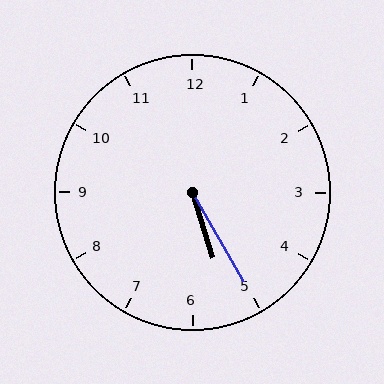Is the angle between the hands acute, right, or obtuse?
It is acute.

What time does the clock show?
5:25.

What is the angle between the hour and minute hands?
Approximately 12 degrees.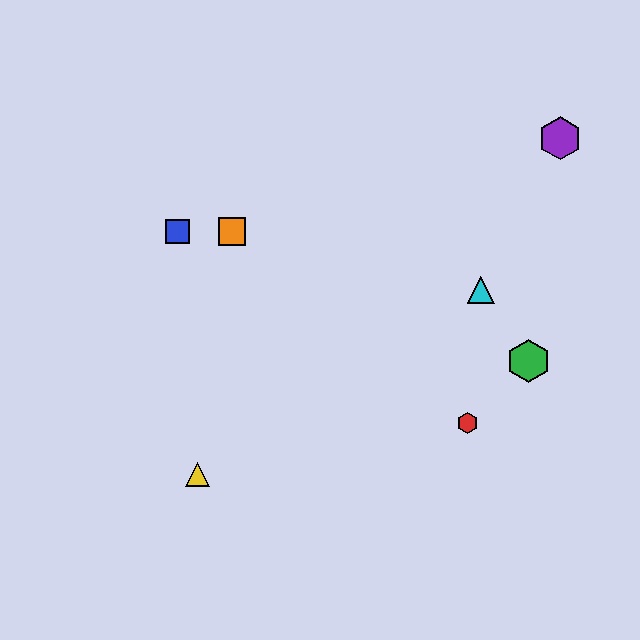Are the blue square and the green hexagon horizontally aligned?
No, the blue square is at y≈231 and the green hexagon is at y≈361.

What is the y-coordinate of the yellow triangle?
The yellow triangle is at y≈474.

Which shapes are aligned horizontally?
The blue square, the orange square are aligned horizontally.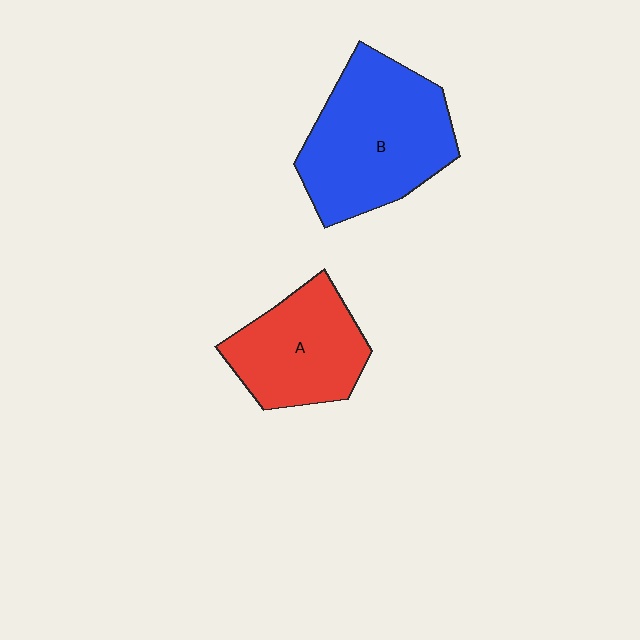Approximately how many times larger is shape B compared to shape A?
Approximately 1.4 times.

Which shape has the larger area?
Shape B (blue).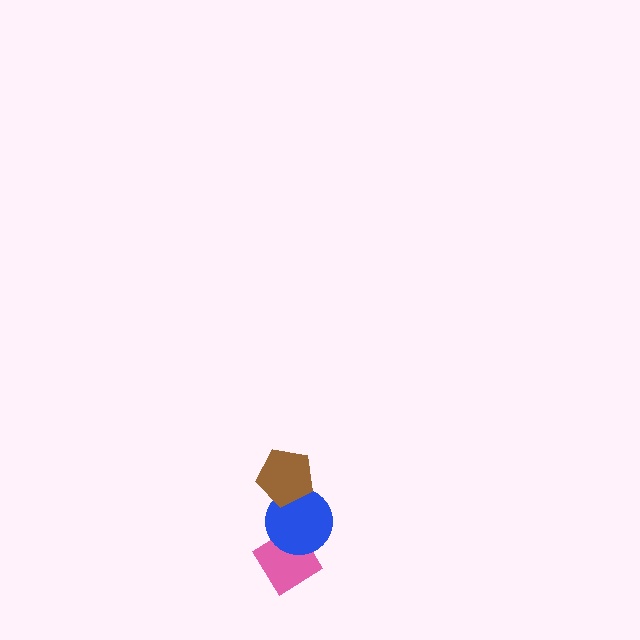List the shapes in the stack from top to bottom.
From top to bottom: the brown pentagon, the blue circle, the pink diamond.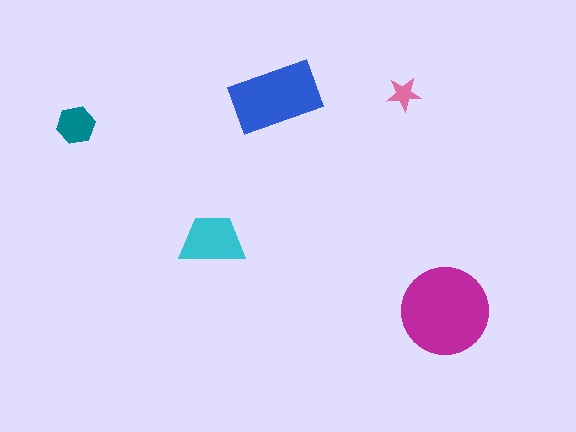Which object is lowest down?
The magenta circle is bottommost.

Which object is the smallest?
The pink star.